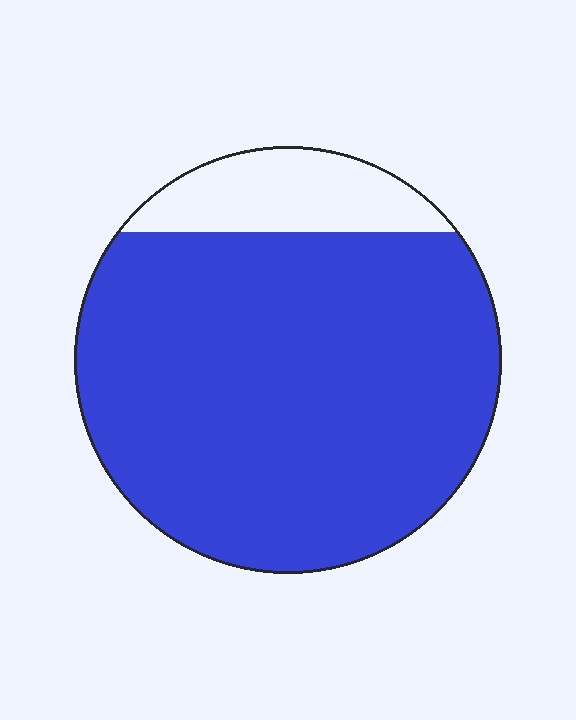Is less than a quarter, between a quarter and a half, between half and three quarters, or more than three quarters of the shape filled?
More than three quarters.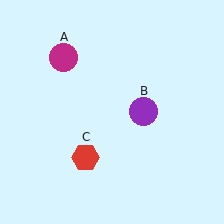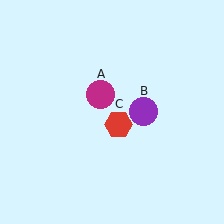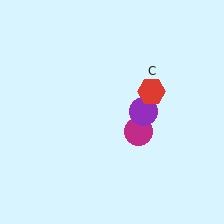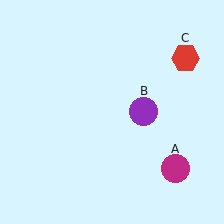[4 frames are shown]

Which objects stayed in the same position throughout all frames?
Purple circle (object B) remained stationary.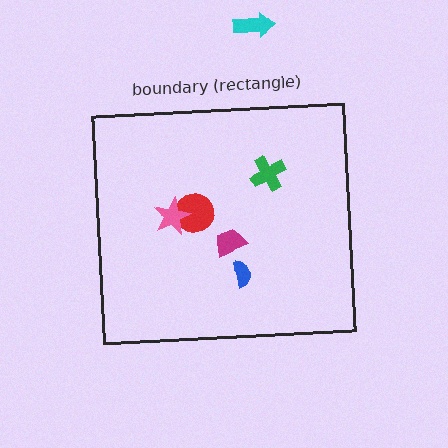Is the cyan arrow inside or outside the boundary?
Outside.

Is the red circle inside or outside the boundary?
Inside.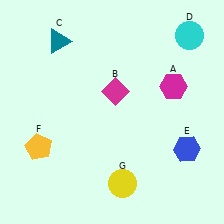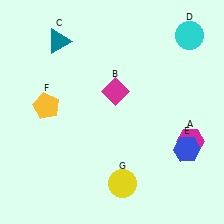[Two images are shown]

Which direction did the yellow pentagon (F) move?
The yellow pentagon (F) moved up.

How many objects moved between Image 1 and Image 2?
2 objects moved between the two images.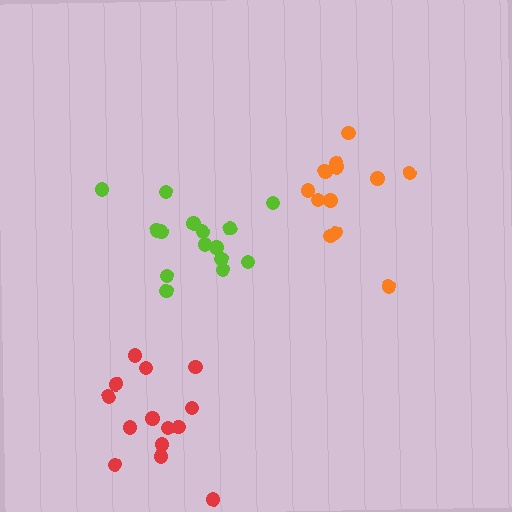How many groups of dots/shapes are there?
There are 3 groups.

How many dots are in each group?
Group 1: 12 dots, Group 2: 15 dots, Group 3: 14 dots (41 total).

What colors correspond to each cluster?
The clusters are colored: orange, lime, red.